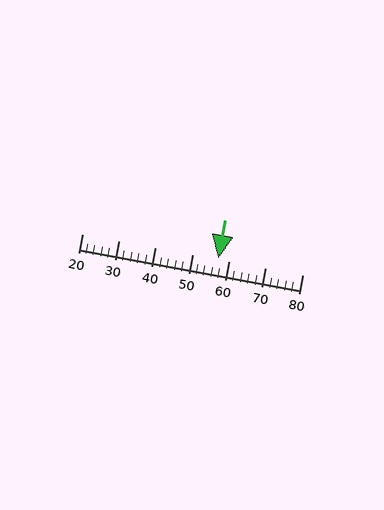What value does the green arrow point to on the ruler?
The green arrow points to approximately 57.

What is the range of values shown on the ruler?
The ruler shows values from 20 to 80.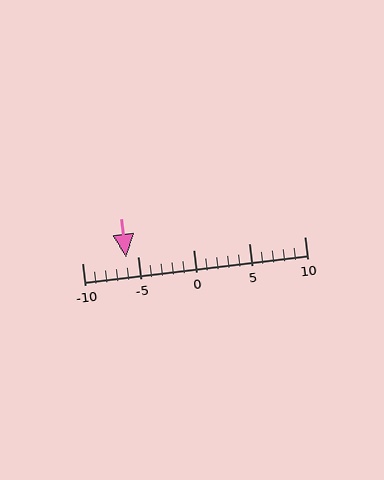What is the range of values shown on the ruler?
The ruler shows values from -10 to 10.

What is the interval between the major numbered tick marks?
The major tick marks are spaced 5 units apart.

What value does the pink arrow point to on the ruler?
The pink arrow points to approximately -6.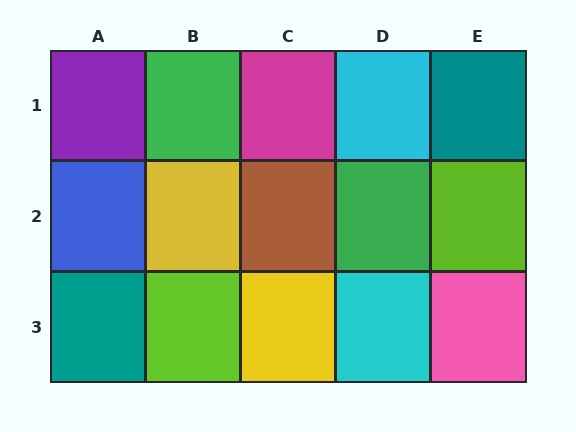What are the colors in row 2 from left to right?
Blue, yellow, brown, green, lime.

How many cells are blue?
1 cell is blue.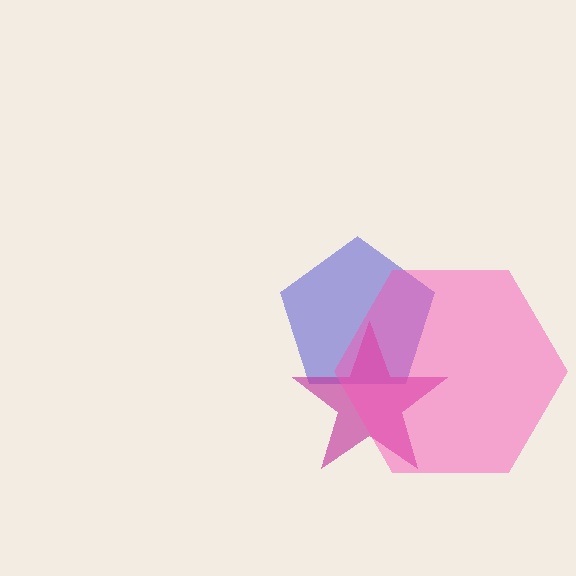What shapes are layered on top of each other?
The layered shapes are: a blue pentagon, a magenta star, a pink hexagon.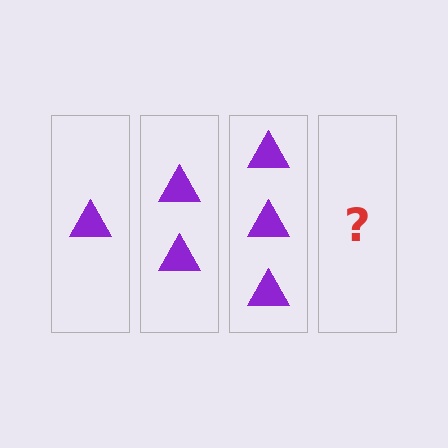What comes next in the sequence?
The next element should be 4 triangles.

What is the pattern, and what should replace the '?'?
The pattern is that each step adds one more triangle. The '?' should be 4 triangles.